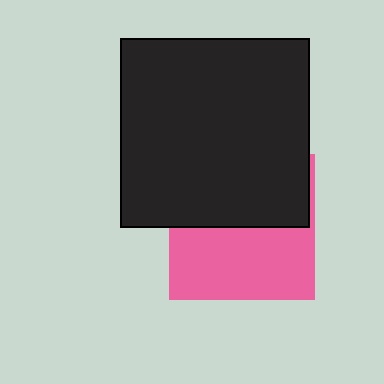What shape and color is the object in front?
The object in front is a black square.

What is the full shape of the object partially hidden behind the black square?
The partially hidden object is a pink square.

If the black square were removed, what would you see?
You would see the complete pink square.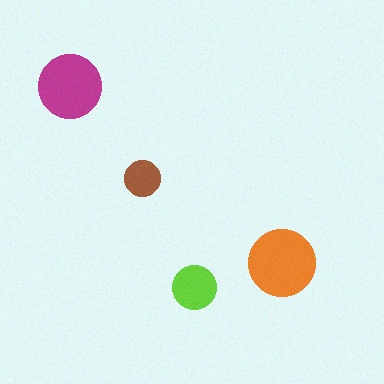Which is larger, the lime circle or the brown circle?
The lime one.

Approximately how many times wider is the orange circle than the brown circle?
About 2 times wider.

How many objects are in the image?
There are 4 objects in the image.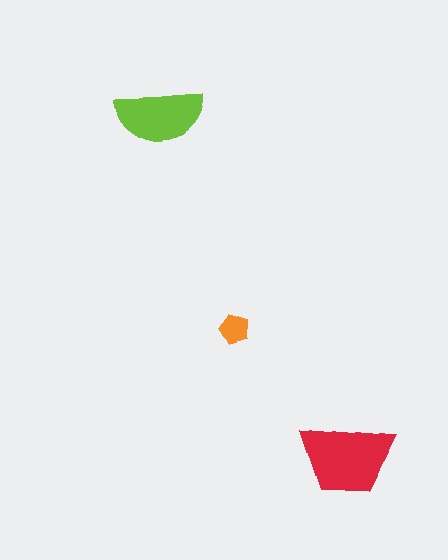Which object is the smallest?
The orange pentagon.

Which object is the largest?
The red trapezoid.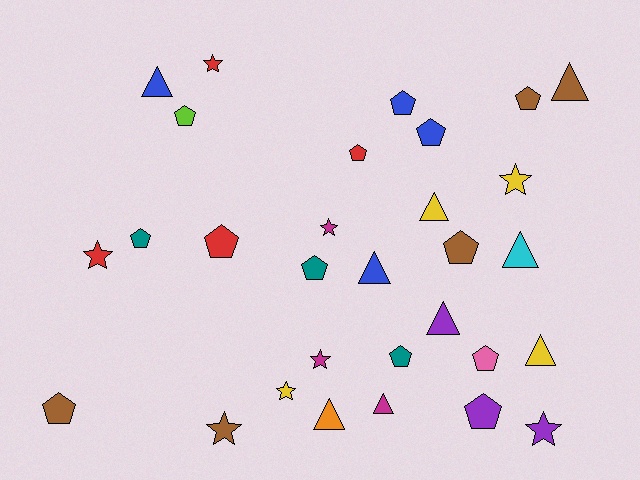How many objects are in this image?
There are 30 objects.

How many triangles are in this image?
There are 9 triangles.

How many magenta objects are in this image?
There are 3 magenta objects.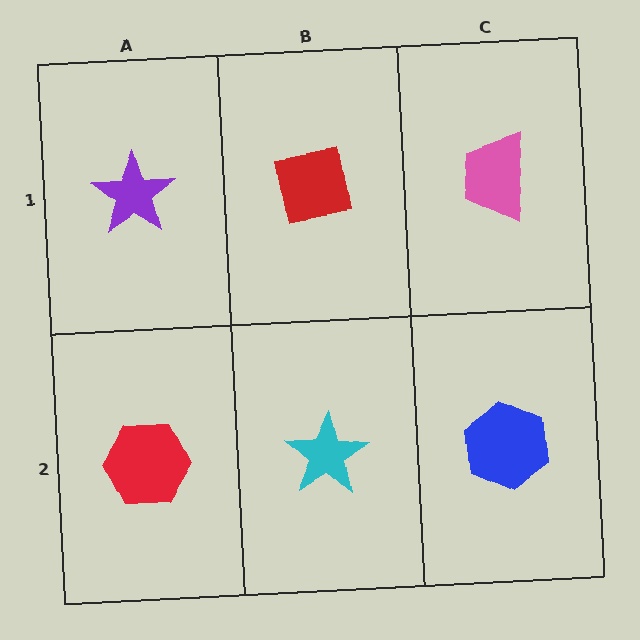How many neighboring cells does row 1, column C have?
2.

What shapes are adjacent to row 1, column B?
A cyan star (row 2, column B), a purple star (row 1, column A), a pink trapezoid (row 1, column C).